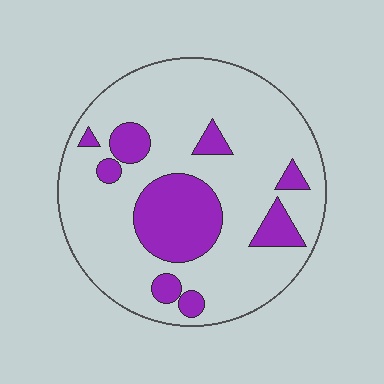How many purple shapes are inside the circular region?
9.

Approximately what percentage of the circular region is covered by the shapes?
Approximately 20%.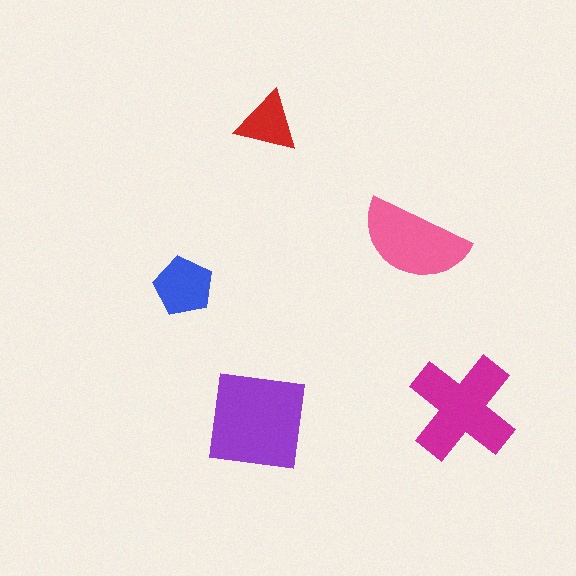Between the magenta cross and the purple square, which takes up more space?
The purple square.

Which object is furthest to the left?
The blue pentagon is leftmost.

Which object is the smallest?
The red triangle.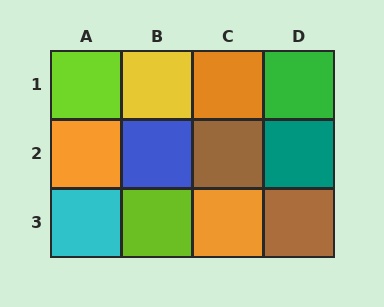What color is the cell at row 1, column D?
Green.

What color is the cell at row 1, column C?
Orange.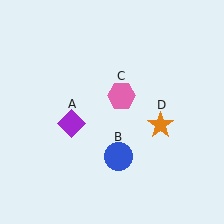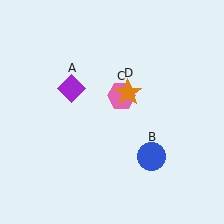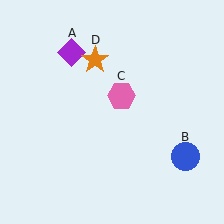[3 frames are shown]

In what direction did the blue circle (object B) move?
The blue circle (object B) moved right.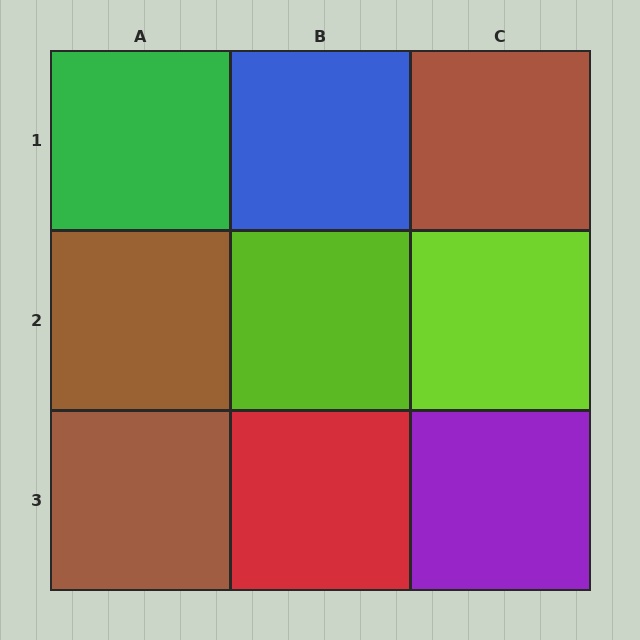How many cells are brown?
3 cells are brown.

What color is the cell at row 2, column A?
Brown.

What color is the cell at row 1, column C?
Brown.